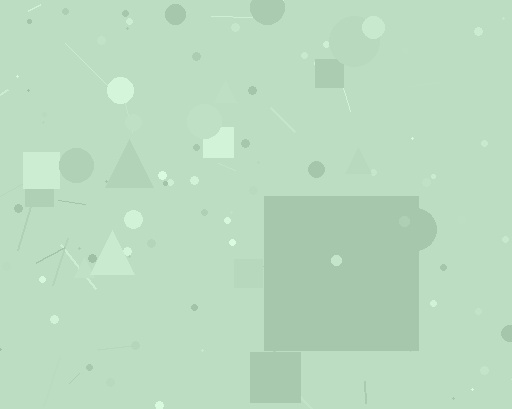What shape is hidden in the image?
A square is hidden in the image.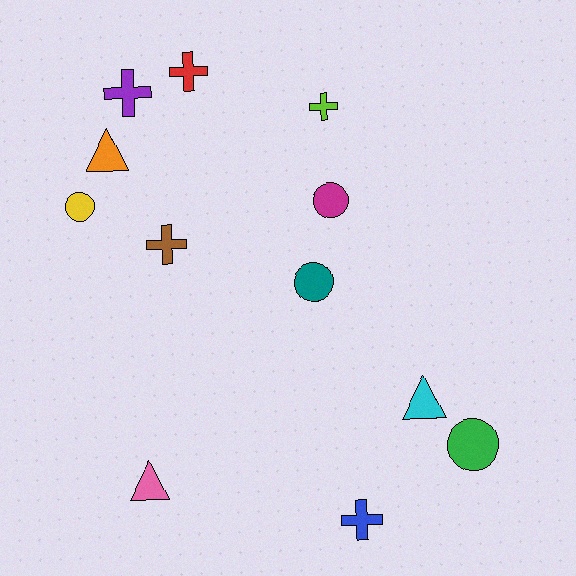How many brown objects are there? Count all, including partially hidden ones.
There is 1 brown object.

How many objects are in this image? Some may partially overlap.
There are 12 objects.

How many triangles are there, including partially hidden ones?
There are 3 triangles.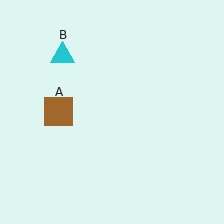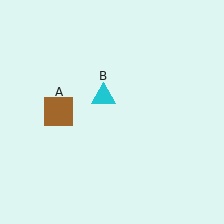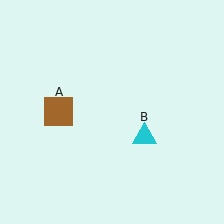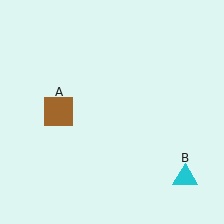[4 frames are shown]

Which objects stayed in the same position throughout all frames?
Brown square (object A) remained stationary.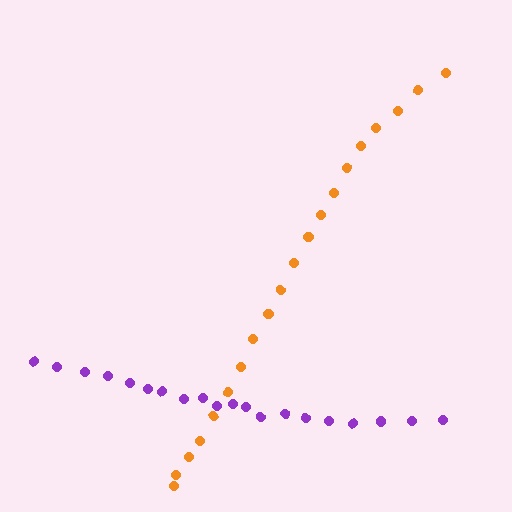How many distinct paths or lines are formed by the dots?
There are 2 distinct paths.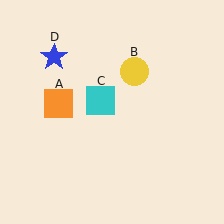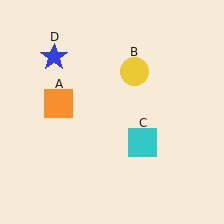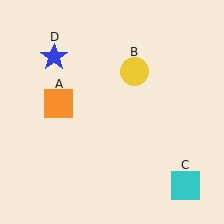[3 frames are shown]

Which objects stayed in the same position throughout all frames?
Orange square (object A) and yellow circle (object B) and blue star (object D) remained stationary.